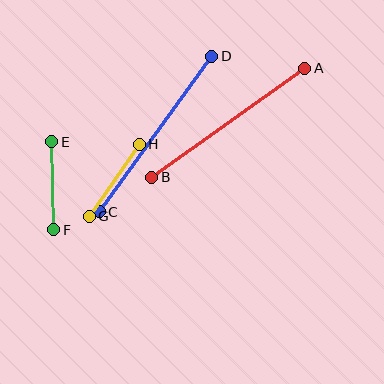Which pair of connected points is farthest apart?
Points C and D are farthest apart.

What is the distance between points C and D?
The distance is approximately 192 pixels.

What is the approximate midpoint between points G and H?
The midpoint is at approximately (114, 180) pixels.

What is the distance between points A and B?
The distance is approximately 188 pixels.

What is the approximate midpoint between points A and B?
The midpoint is at approximately (228, 123) pixels.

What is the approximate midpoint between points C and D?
The midpoint is at approximately (155, 134) pixels.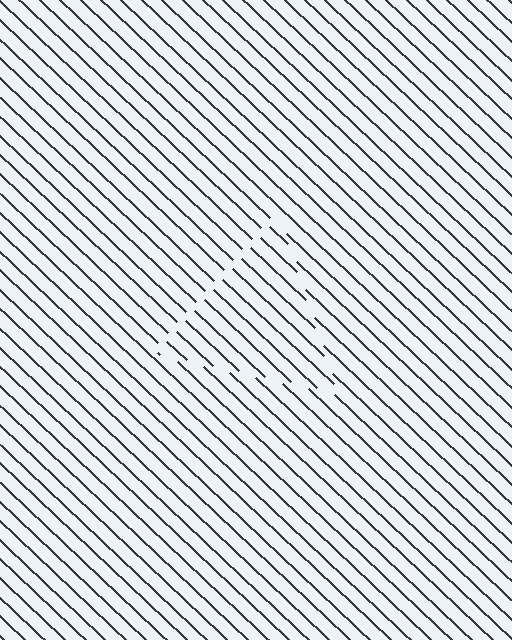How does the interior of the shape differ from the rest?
The interior of the shape contains the same grating, shifted by half a period — the contour is defined by the phase discontinuity where line-ends from the inner and outer gratings abut.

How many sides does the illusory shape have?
3 sides — the line-ends trace a triangle.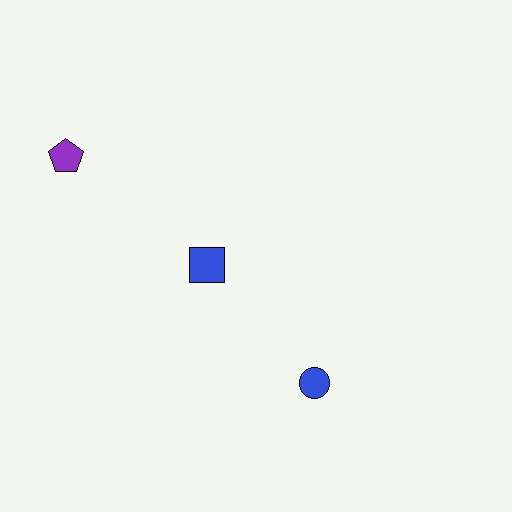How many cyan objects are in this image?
There are no cyan objects.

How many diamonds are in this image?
There are no diamonds.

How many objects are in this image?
There are 3 objects.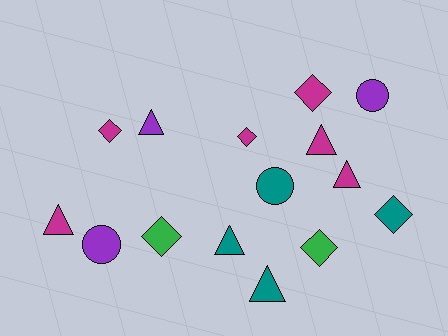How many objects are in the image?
There are 15 objects.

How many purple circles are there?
There are 2 purple circles.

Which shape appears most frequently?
Triangle, with 6 objects.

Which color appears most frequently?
Magenta, with 6 objects.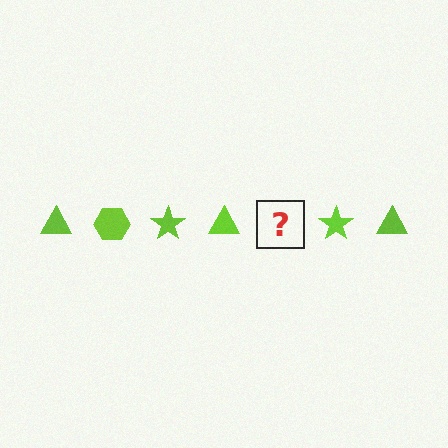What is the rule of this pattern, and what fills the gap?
The rule is that the pattern cycles through triangle, hexagon, star shapes in lime. The gap should be filled with a lime hexagon.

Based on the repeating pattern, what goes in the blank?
The blank should be a lime hexagon.